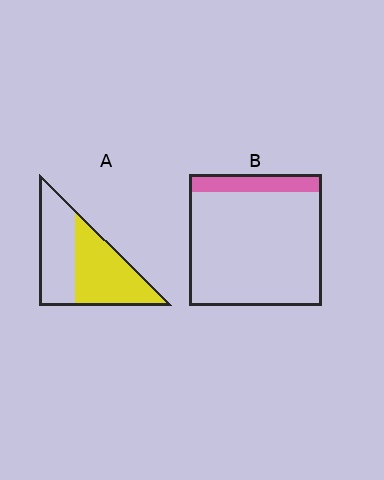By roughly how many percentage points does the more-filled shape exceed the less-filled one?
By roughly 40 percentage points (A over B).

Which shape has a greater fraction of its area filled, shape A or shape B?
Shape A.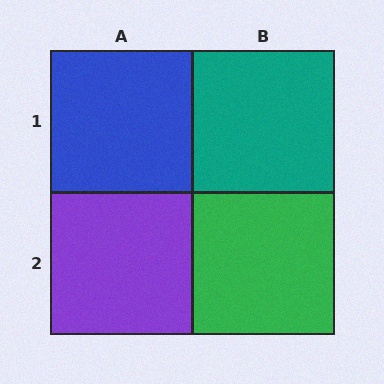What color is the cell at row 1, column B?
Teal.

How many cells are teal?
1 cell is teal.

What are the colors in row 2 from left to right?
Purple, green.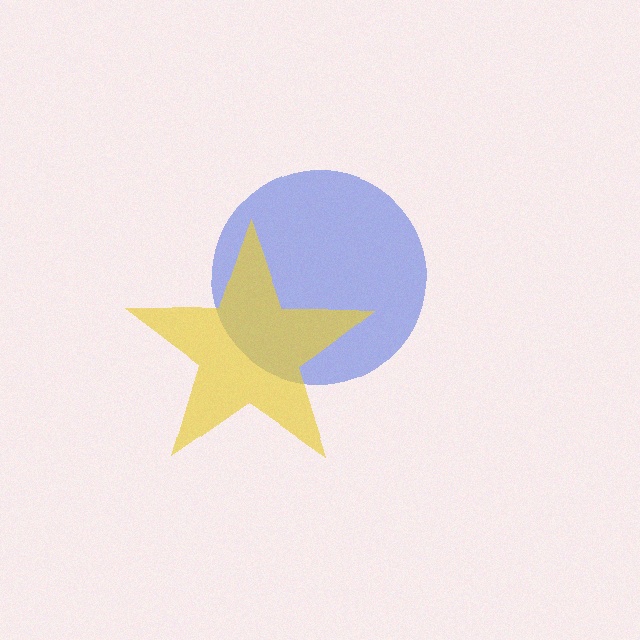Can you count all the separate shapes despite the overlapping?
Yes, there are 2 separate shapes.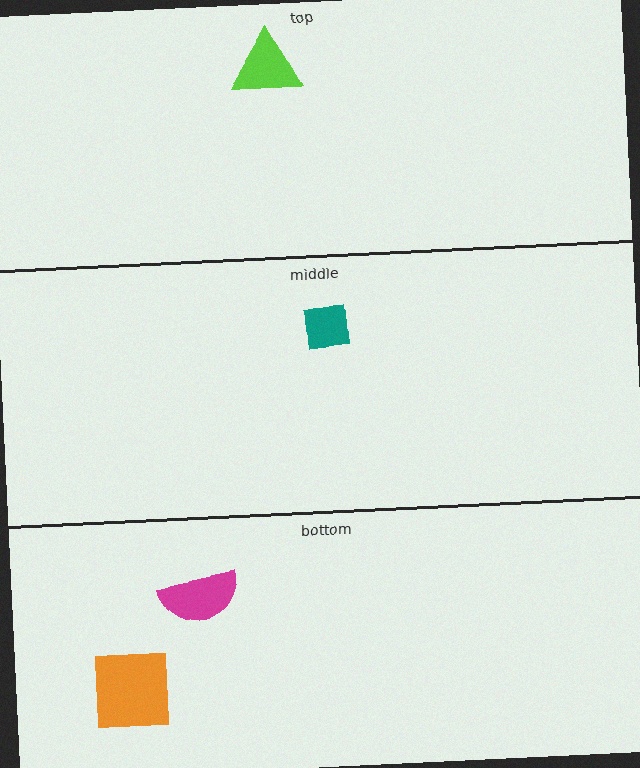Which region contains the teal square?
The middle region.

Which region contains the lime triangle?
The top region.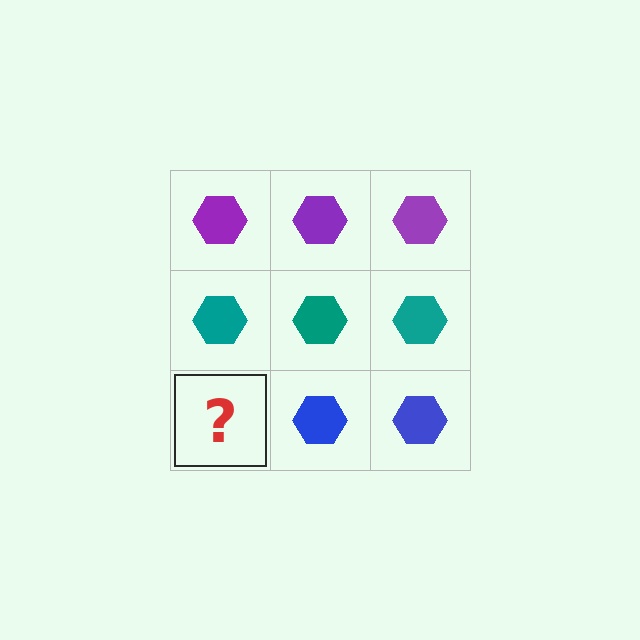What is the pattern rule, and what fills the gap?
The rule is that each row has a consistent color. The gap should be filled with a blue hexagon.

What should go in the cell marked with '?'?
The missing cell should contain a blue hexagon.